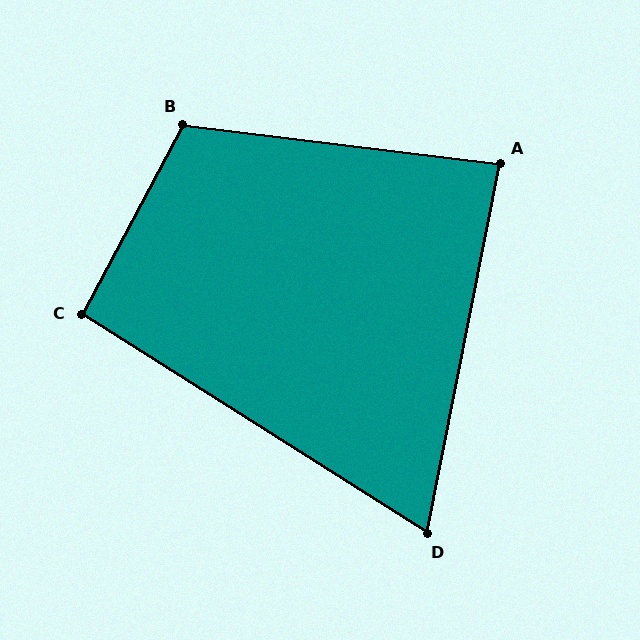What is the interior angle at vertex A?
Approximately 86 degrees (approximately right).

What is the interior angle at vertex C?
Approximately 94 degrees (approximately right).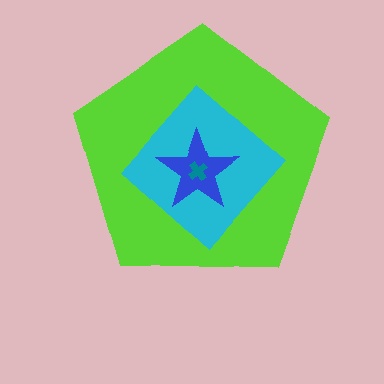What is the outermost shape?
The lime pentagon.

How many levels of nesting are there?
4.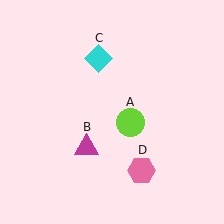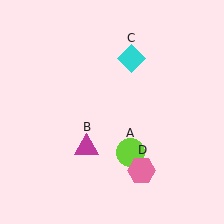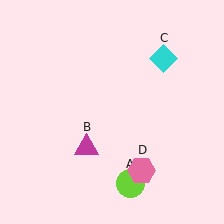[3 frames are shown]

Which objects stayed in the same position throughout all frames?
Magenta triangle (object B) and pink hexagon (object D) remained stationary.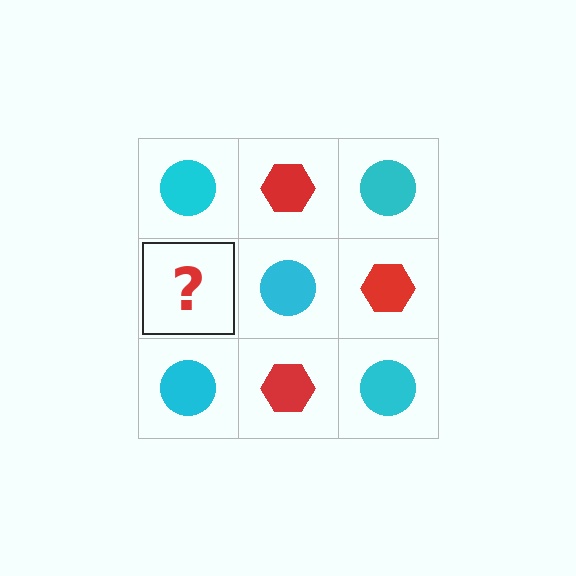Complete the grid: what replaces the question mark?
The question mark should be replaced with a red hexagon.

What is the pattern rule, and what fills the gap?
The rule is that it alternates cyan circle and red hexagon in a checkerboard pattern. The gap should be filled with a red hexagon.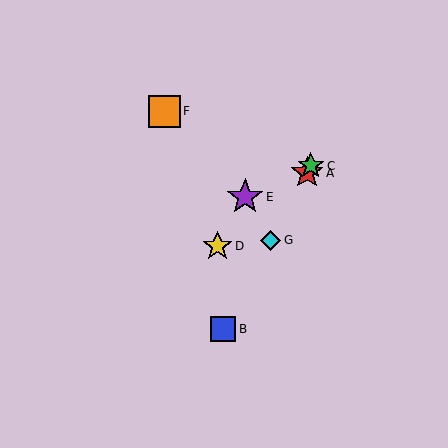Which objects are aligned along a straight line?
Objects A, B, C, G are aligned along a straight line.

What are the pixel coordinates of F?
Object F is at (164, 111).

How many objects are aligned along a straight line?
4 objects (A, B, C, G) are aligned along a straight line.